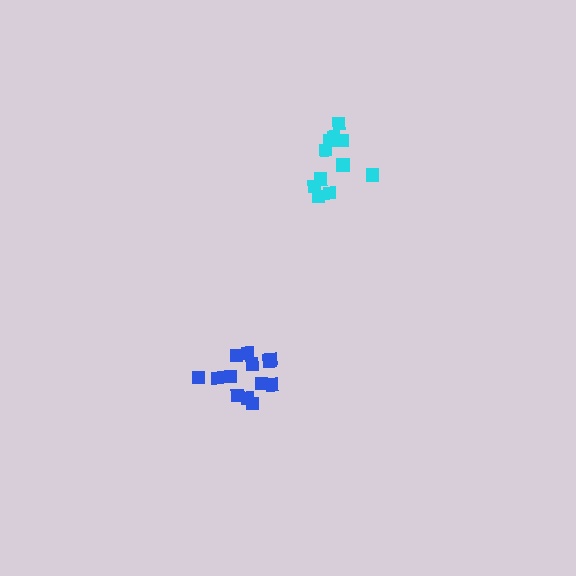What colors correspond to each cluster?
The clusters are colored: cyan, blue.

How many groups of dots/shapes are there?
There are 2 groups.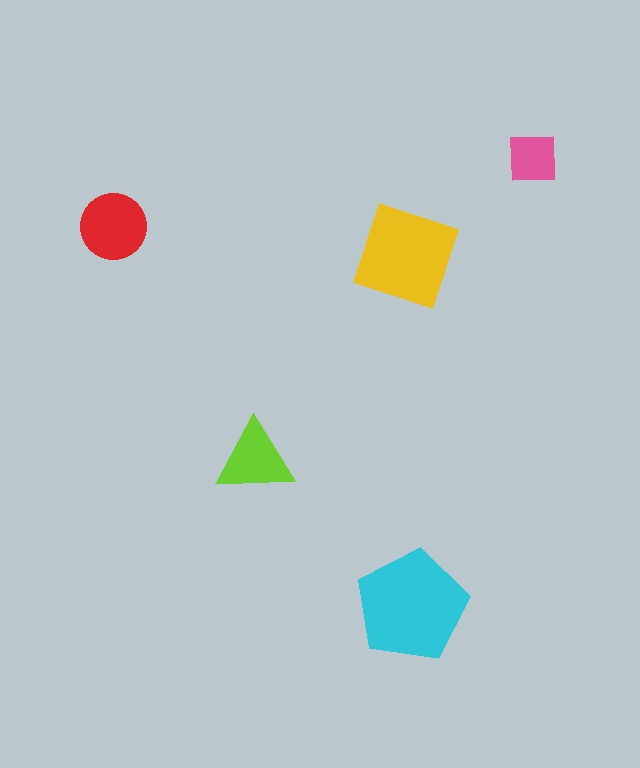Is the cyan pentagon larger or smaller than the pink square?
Larger.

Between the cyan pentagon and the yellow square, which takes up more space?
The cyan pentagon.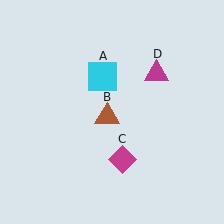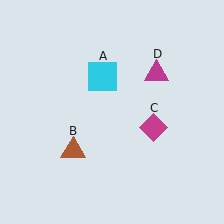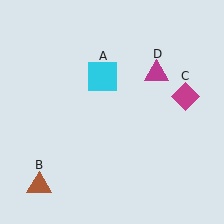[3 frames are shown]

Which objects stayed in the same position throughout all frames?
Cyan square (object A) and magenta triangle (object D) remained stationary.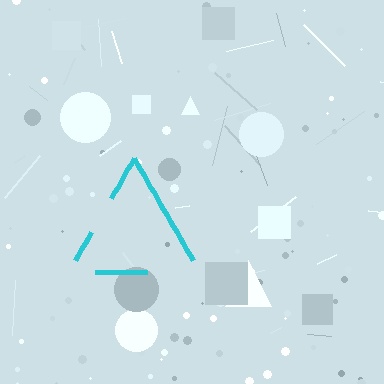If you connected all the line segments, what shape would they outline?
They would outline a triangle.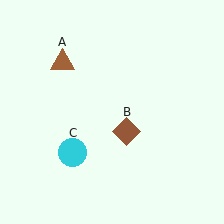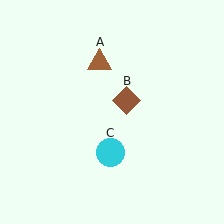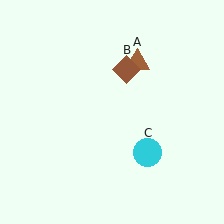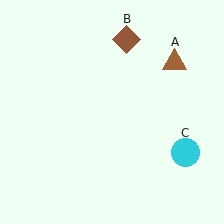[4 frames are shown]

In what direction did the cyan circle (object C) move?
The cyan circle (object C) moved right.